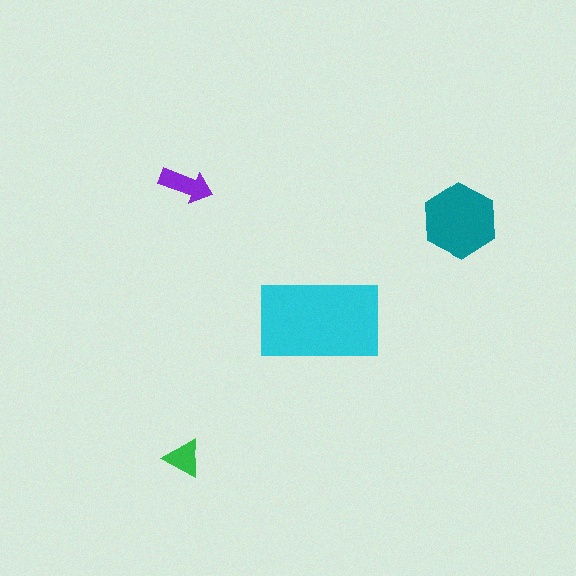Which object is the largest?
The cyan rectangle.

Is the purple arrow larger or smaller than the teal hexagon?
Smaller.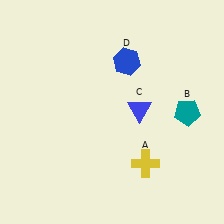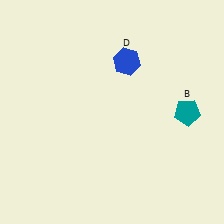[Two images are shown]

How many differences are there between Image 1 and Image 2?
There are 2 differences between the two images.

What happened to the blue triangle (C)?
The blue triangle (C) was removed in Image 2. It was in the top-right area of Image 1.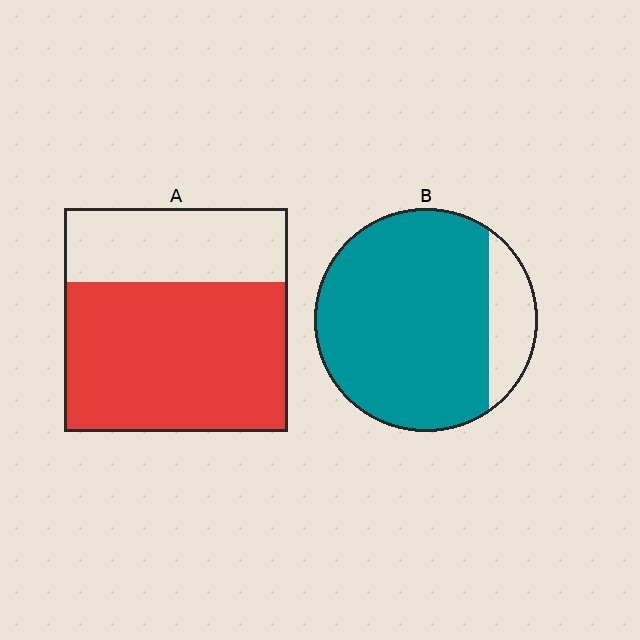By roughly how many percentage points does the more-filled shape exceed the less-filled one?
By roughly 15 percentage points (B over A).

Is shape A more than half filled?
Yes.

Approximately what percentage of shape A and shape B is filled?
A is approximately 65% and B is approximately 85%.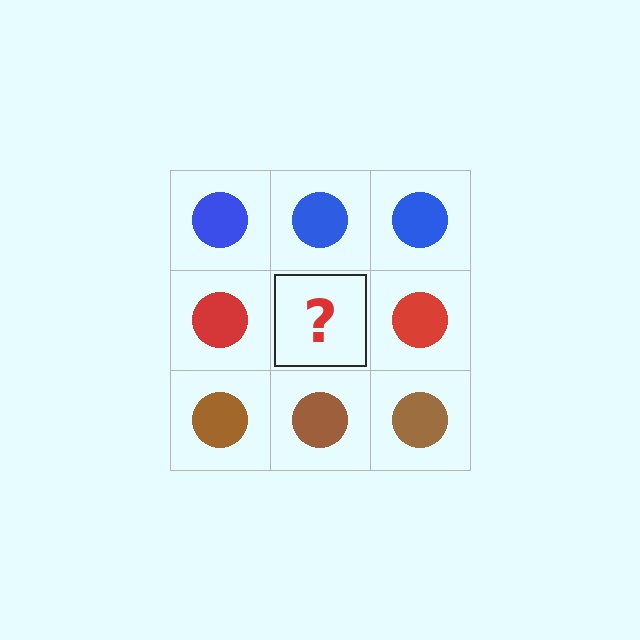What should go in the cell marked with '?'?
The missing cell should contain a red circle.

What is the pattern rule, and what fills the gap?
The rule is that each row has a consistent color. The gap should be filled with a red circle.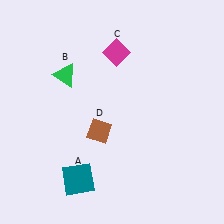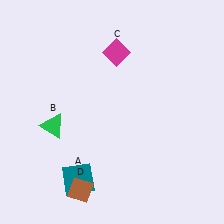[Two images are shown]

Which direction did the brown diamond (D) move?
The brown diamond (D) moved down.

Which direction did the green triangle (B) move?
The green triangle (B) moved down.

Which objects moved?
The objects that moved are: the green triangle (B), the brown diamond (D).